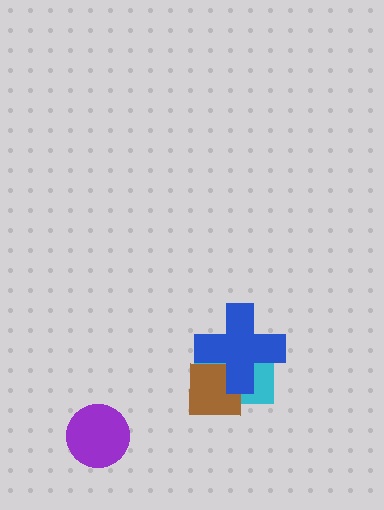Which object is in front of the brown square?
The blue cross is in front of the brown square.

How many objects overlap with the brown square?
2 objects overlap with the brown square.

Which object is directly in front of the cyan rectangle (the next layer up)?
The brown square is directly in front of the cyan rectangle.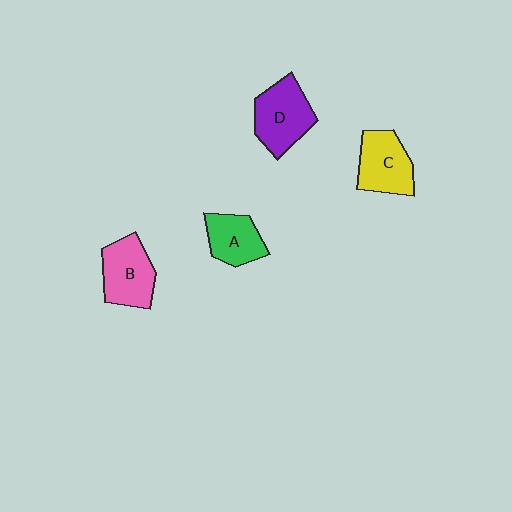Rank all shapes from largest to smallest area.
From largest to smallest: D (purple), B (pink), C (yellow), A (green).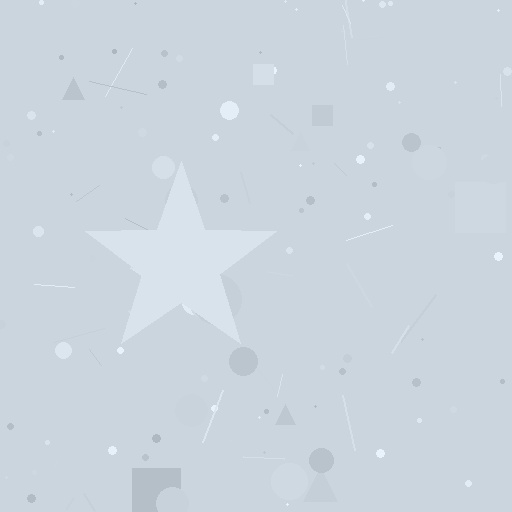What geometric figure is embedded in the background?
A star is embedded in the background.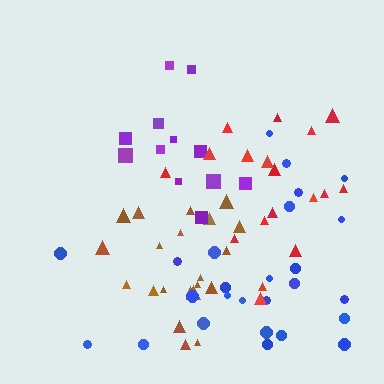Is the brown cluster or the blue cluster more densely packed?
Brown.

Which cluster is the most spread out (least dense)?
Blue.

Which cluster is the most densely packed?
Brown.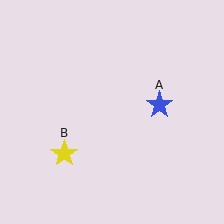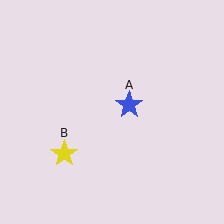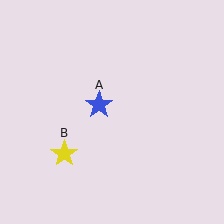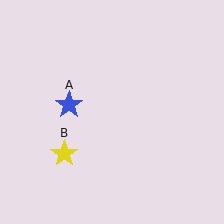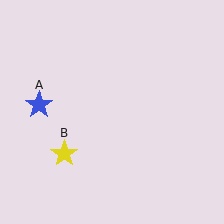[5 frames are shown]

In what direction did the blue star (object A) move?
The blue star (object A) moved left.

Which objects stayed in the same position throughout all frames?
Yellow star (object B) remained stationary.